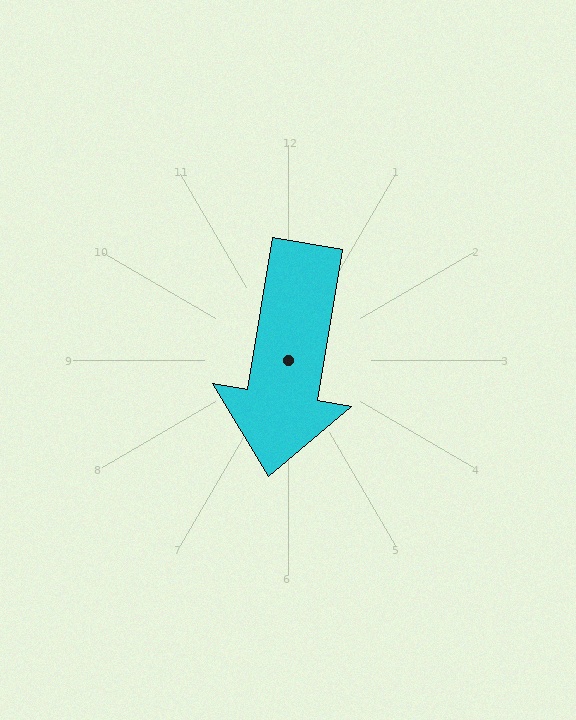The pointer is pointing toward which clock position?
Roughly 6 o'clock.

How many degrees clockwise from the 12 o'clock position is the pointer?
Approximately 190 degrees.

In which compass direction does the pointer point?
South.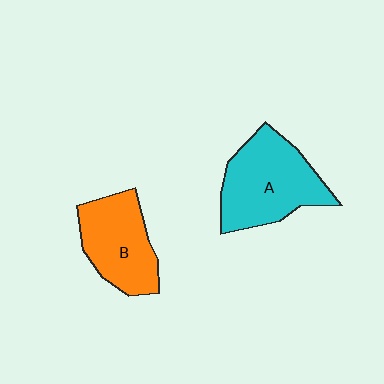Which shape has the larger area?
Shape A (cyan).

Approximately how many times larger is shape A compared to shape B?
Approximately 1.3 times.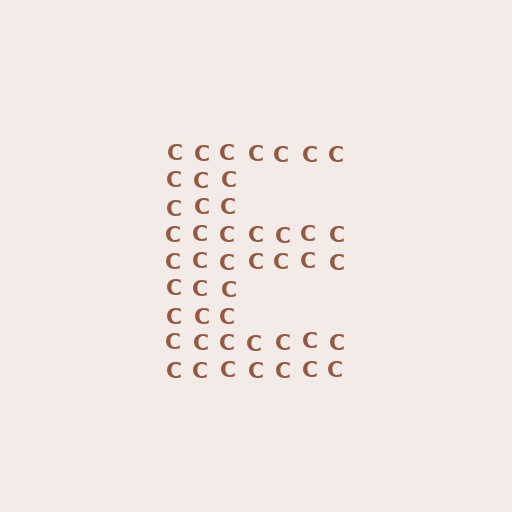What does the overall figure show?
The overall figure shows the letter E.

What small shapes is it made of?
It is made of small letter C's.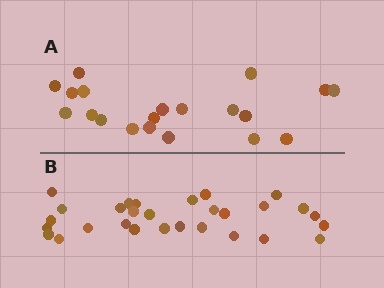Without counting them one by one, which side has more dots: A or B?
Region B (the bottom region) has more dots.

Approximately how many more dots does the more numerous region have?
Region B has roughly 8 or so more dots than region A.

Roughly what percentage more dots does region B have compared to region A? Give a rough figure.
About 45% more.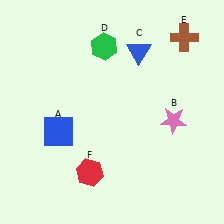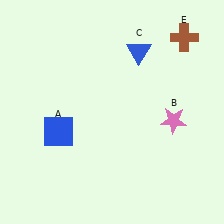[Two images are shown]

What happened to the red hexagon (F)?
The red hexagon (F) was removed in Image 2. It was in the bottom-left area of Image 1.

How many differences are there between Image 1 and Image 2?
There are 2 differences between the two images.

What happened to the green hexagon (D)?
The green hexagon (D) was removed in Image 2. It was in the top-left area of Image 1.